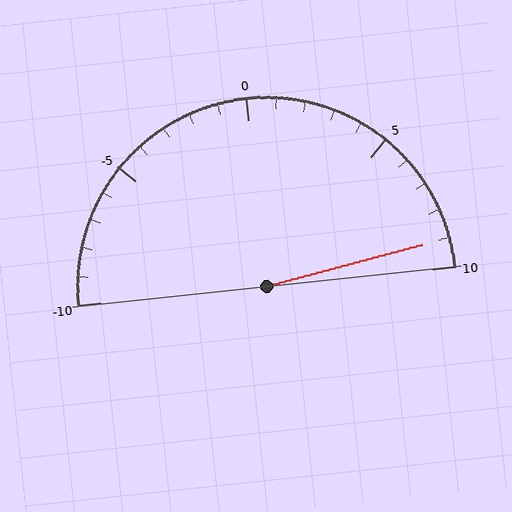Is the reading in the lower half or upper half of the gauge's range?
The reading is in the upper half of the range (-10 to 10).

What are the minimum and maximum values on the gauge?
The gauge ranges from -10 to 10.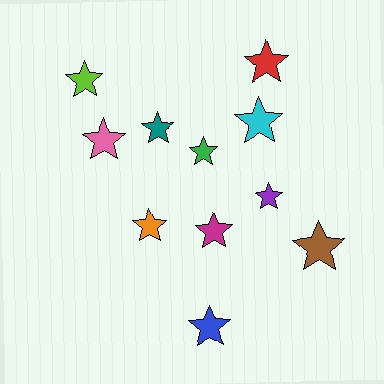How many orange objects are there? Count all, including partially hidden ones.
There is 1 orange object.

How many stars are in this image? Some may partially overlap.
There are 11 stars.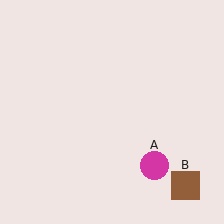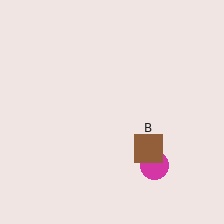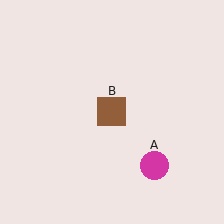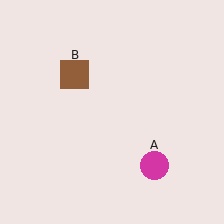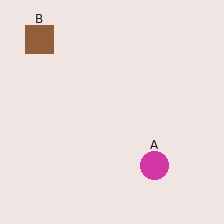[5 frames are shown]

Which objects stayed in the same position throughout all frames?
Magenta circle (object A) remained stationary.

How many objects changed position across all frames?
1 object changed position: brown square (object B).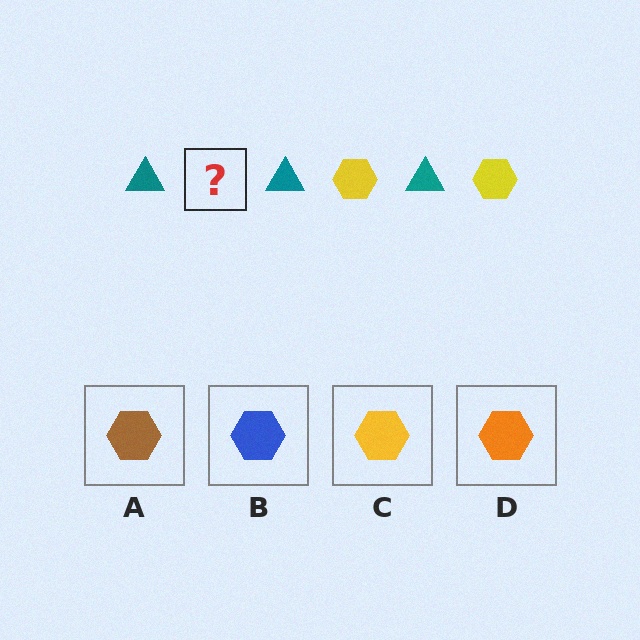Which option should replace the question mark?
Option C.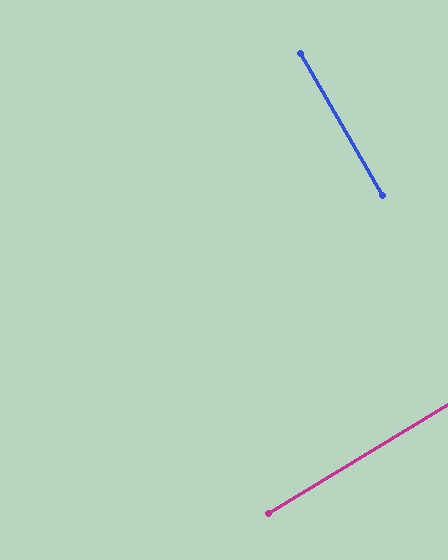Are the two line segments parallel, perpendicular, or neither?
Perpendicular — they meet at approximately 89°.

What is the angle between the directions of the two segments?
Approximately 89 degrees.